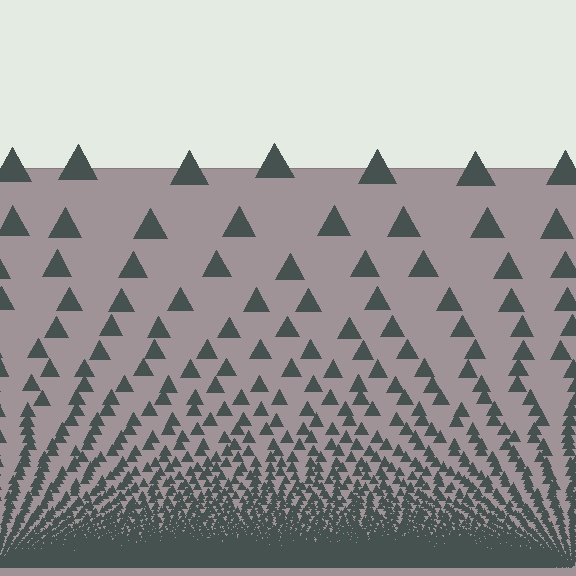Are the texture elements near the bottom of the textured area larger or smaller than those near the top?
Smaller. The gradient is inverted — elements near the bottom are smaller and denser.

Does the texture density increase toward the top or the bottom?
Density increases toward the bottom.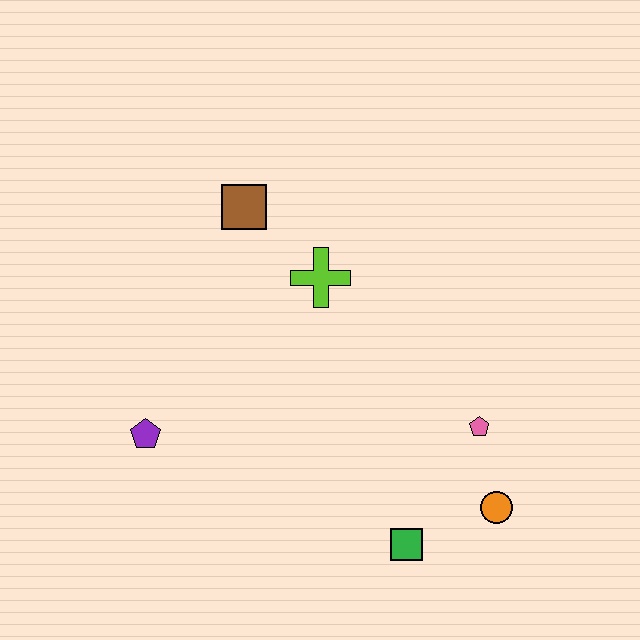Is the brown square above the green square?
Yes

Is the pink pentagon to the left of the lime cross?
No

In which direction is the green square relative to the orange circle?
The green square is to the left of the orange circle.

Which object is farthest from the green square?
The brown square is farthest from the green square.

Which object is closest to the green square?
The orange circle is closest to the green square.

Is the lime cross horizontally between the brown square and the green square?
Yes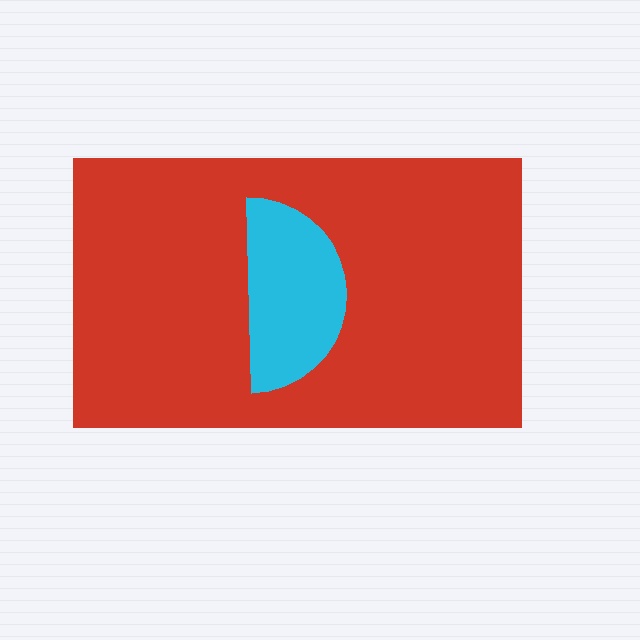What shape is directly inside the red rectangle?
The cyan semicircle.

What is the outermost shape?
The red rectangle.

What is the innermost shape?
The cyan semicircle.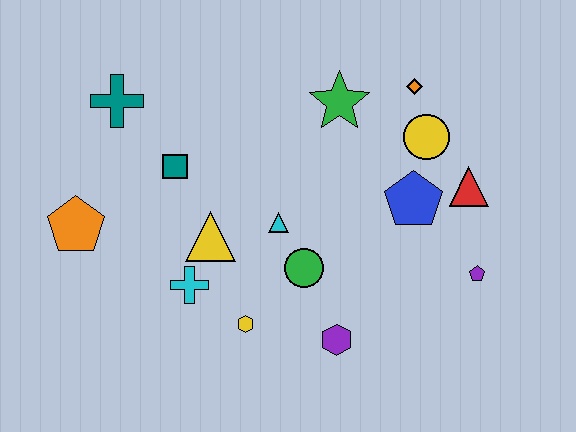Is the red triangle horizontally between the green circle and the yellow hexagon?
No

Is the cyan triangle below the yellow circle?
Yes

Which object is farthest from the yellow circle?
The orange pentagon is farthest from the yellow circle.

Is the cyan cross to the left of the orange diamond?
Yes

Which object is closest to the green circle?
The cyan triangle is closest to the green circle.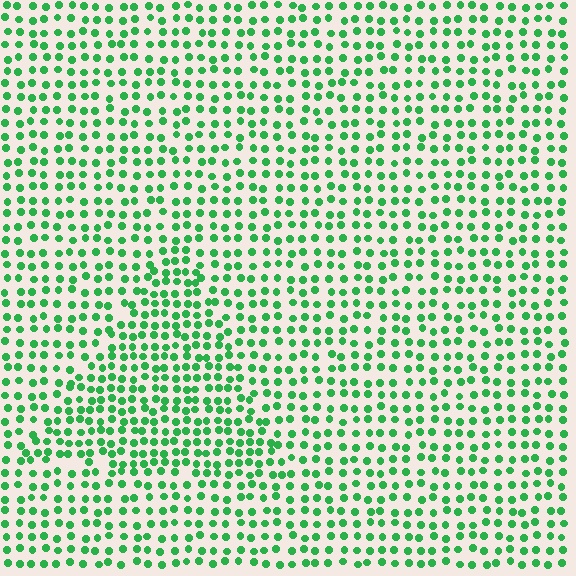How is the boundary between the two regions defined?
The boundary is defined by a change in element density (approximately 1.5x ratio). All elements are the same color, size, and shape.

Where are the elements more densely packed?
The elements are more densely packed inside the triangle boundary.